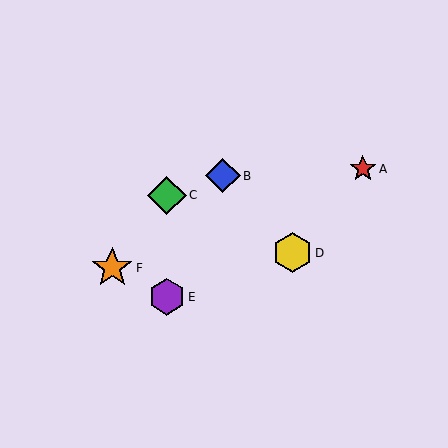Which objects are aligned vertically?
Objects C, E are aligned vertically.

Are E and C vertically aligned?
Yes, both are at x≈167.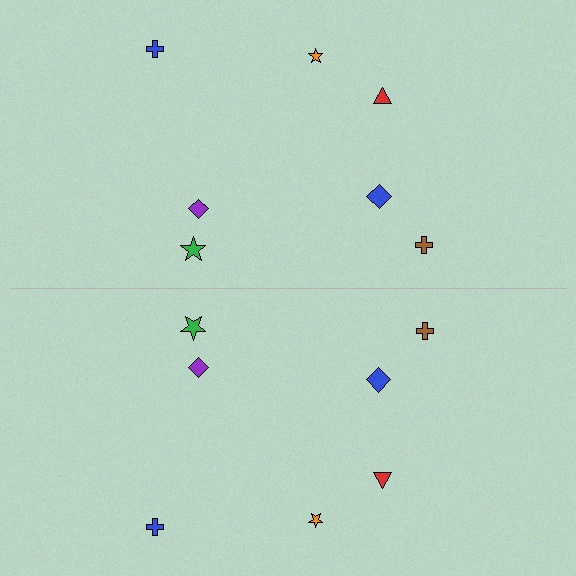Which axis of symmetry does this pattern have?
The pattern has a horizontal axis of symmetry running through the center of the image.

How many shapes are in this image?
There are 14 shapes in this image.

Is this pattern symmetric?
Yes, this pattern has bilateral (reflection) symmetry.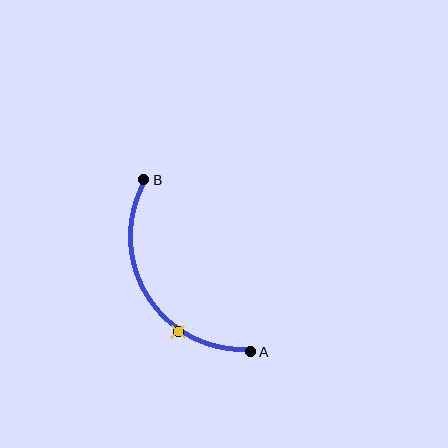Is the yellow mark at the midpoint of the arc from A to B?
No. The yellow mark lies on the arc but is closer to endpoint A. The arc midpoint would be at the point on the curve equidistant along the arc from both A and B.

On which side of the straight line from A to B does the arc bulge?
The arc bulges to the left of the straight line connecting A and B.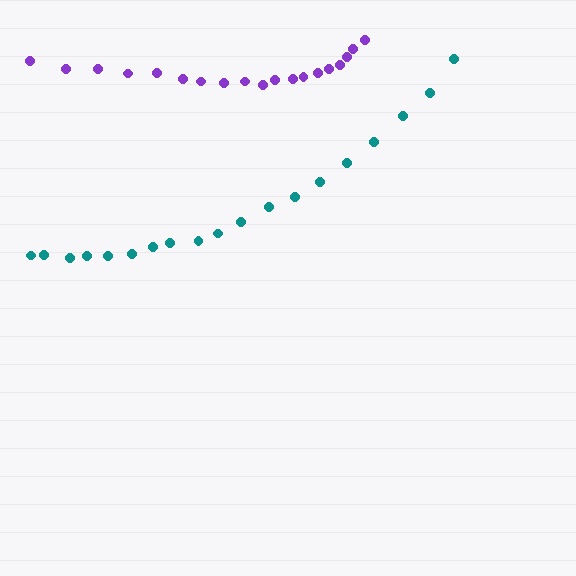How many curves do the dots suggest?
There are 2 distinct paths.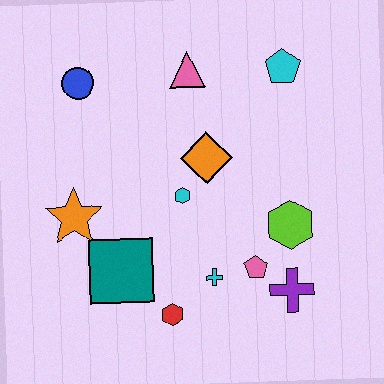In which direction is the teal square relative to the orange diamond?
The teal square is below the orange diamond.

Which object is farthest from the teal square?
The cyan pentagon is farthest from the teal square.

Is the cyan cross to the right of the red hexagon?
Yes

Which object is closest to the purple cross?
The pink pentagon is closest to the purple cross.